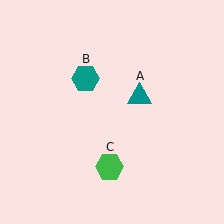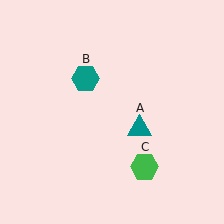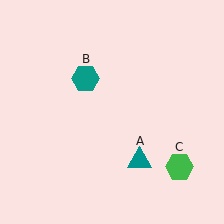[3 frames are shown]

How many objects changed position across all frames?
2 objects changed position: teal triangle (object A), green hexagon (object C).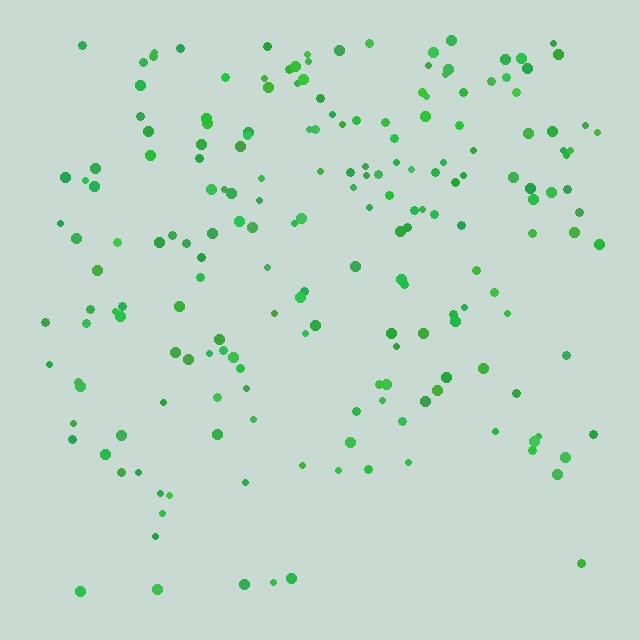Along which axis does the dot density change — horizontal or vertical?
Vertical.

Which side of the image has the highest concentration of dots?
The top.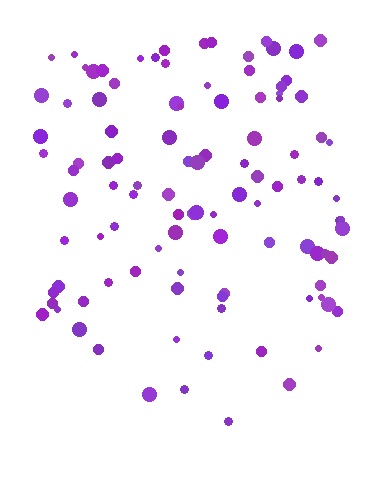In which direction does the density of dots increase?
From bottom to top, with the top side densest.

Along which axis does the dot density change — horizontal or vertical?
Vertical.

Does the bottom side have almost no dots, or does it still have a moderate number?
Still a moderate number, just noticeably fewer than the top.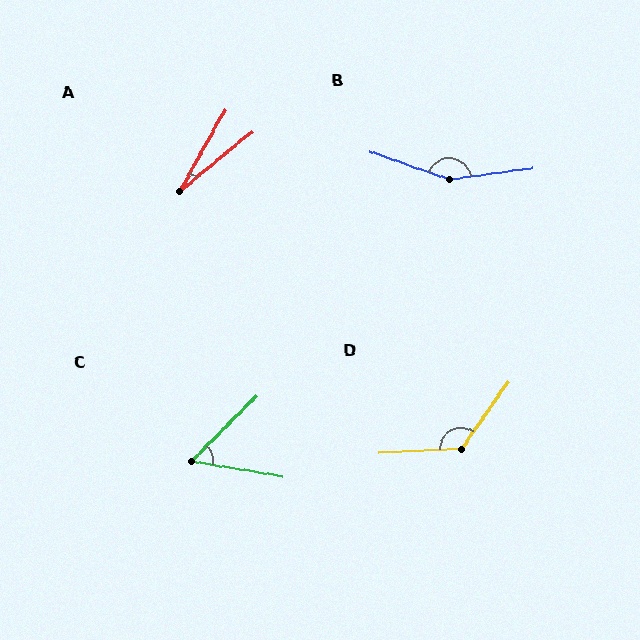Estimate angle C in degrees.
Approximately 55 degrees.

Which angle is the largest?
B, at approximately 153 degrees.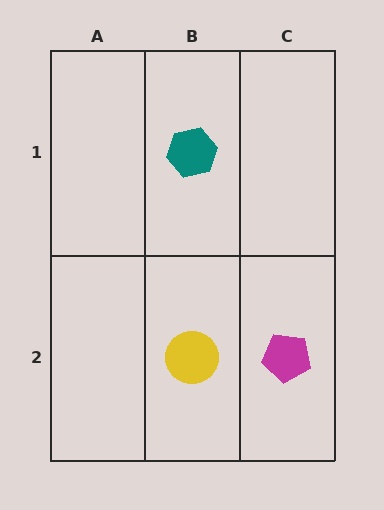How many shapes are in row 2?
2 shapes.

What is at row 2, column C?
A magenta pentagon.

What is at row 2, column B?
A yellow circle.